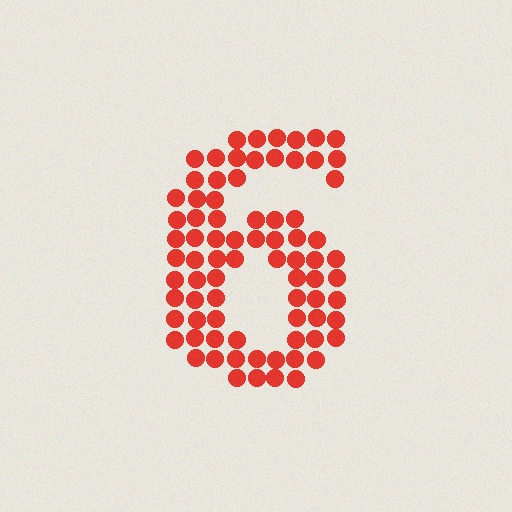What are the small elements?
The small elements are circles.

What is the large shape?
The large shape is the digit 6.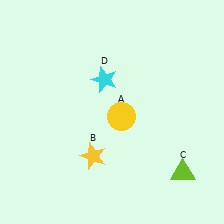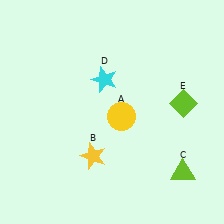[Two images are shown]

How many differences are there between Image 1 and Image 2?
There is 1 difference between the two images.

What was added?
A lime diamond (E) was added in Image 2.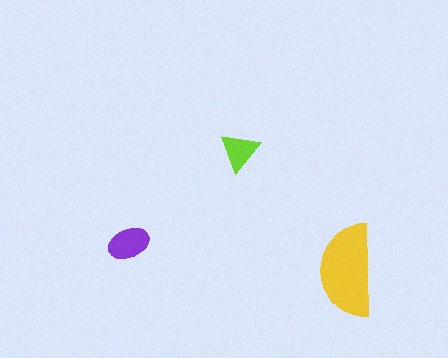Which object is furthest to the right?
The yellow semicircle is rightmost.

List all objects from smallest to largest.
The lime triangle, the purple ellipse, the yellow semicircle.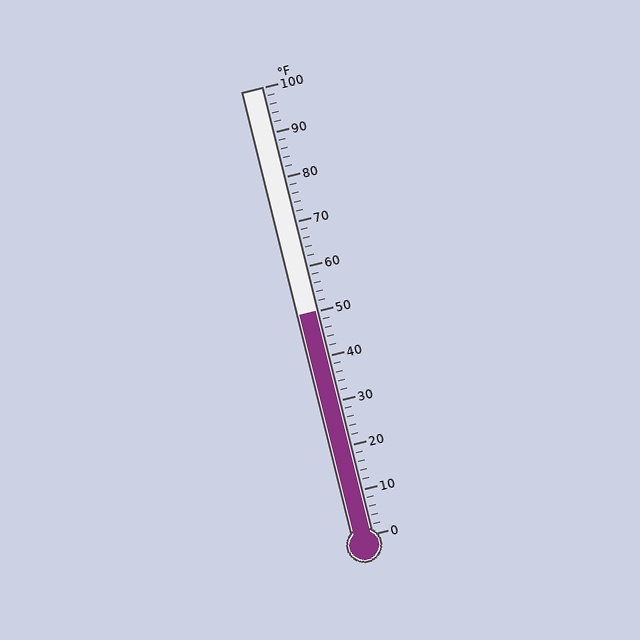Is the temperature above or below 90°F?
The temperature is below 90°F.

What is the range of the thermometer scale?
The thermometer scale ranges from 0°F to 100°F.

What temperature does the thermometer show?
The thermometer shows approximately 50°F.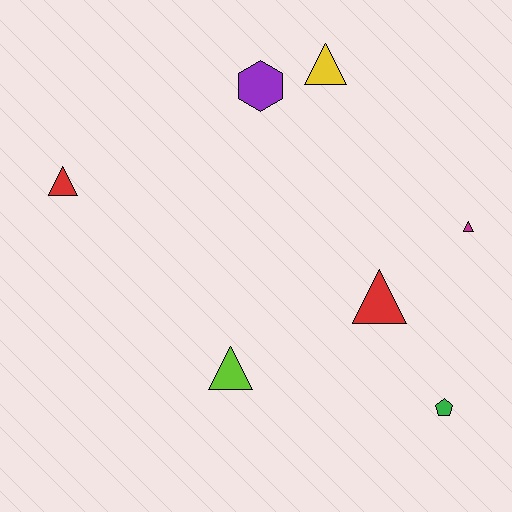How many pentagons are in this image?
There is 1 pentagon.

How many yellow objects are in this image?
There is 1 yellow object.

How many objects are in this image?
There are 7 objects.